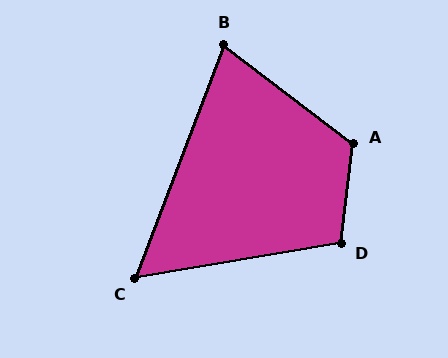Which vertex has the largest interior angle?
A, at approximately 121 degrees.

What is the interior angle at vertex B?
Approximately 74 degrees (acute).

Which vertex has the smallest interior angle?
C, at approximately 59 degrees.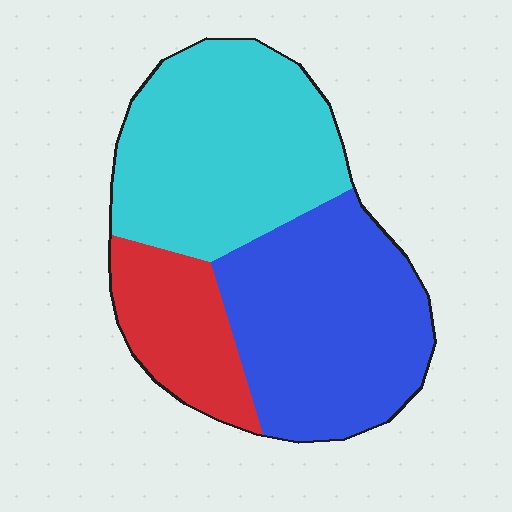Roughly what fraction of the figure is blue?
Blue covers 41% of the figure.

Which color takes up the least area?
Red, at roughly 20%.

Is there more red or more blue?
Blue.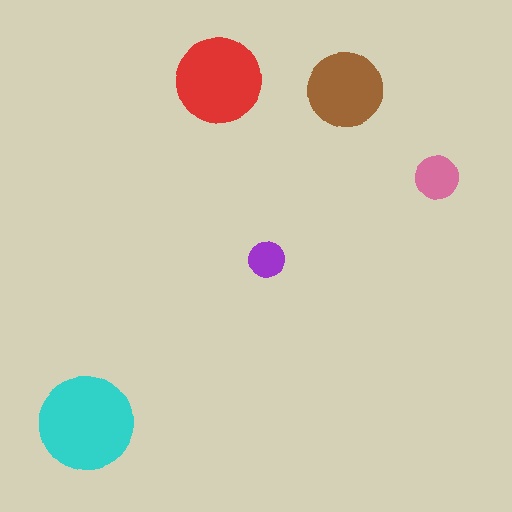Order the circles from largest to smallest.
the cyan one, the red one, the brown one, the pink one, the purple one.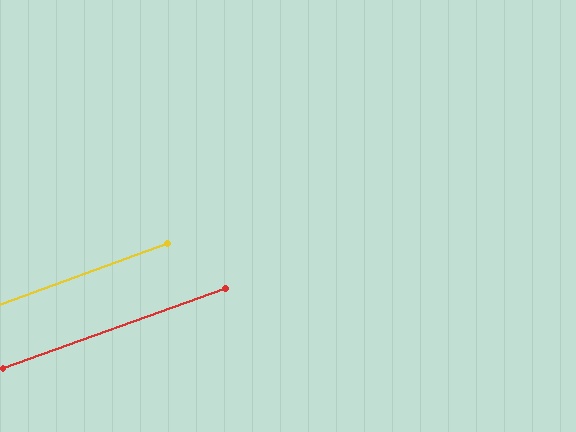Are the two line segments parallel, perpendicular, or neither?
Parallel — their directions differ by only 0.1°.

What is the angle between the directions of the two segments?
Approximately 0 degrees.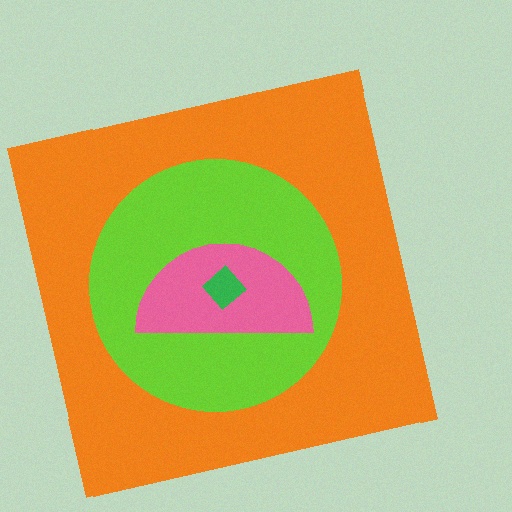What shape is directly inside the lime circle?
The pink semicircle.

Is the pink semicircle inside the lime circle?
Yes.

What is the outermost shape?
The orange square.